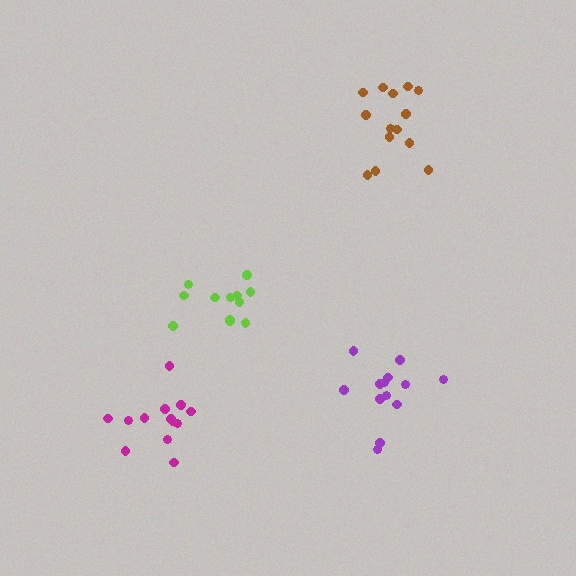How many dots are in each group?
Group 1: 12 dots, Group 2: 13 dots, Group 3: 13 dots, Group 4: 14 dots (52 total).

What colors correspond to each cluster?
The clusters are colored: lime, magenta, purple, brown.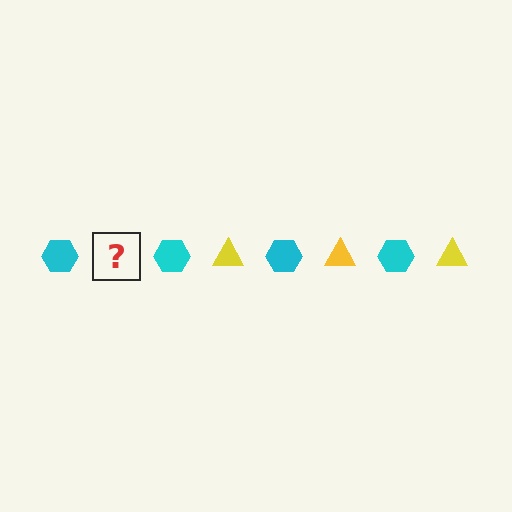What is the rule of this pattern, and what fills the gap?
The rule is that the pattern alternates between cyan hexagon and yellow triangle. The gap should be filled with a yellow triangle.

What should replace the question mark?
The question mark should be replaced with a yellow triangle.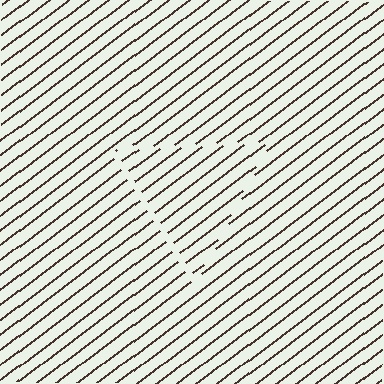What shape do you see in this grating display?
An illusory triangle. The interior of the shape contains the same grating, shifted by half a period — the contour is defined by the phase discontinuity where line-ends from the inner and outer gratings abut.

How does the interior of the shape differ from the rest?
The interior of the shape contains the same grating, shifted by half a period — the contour is defined by the phase discontinuity where line-ends from the inner and outer gratings abut.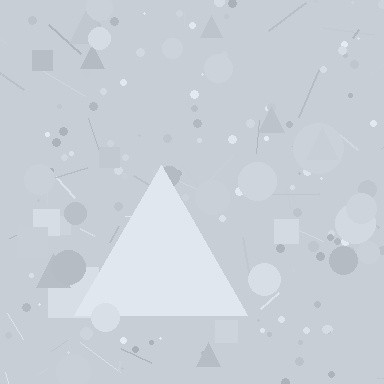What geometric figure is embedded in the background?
A triangle is embedded in the background.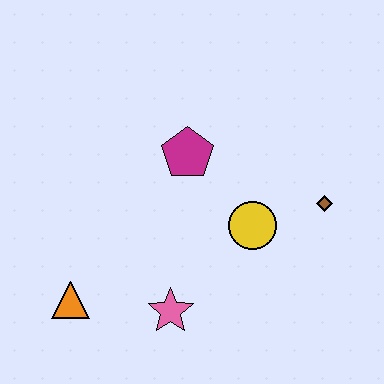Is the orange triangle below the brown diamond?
Yes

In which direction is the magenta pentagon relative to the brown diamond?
The magenta pentagon is to the left of the brown diamond.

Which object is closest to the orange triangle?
The pink star is closest to the orange triangle.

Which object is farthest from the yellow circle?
The orange triangle is farthest from the yellow circle.